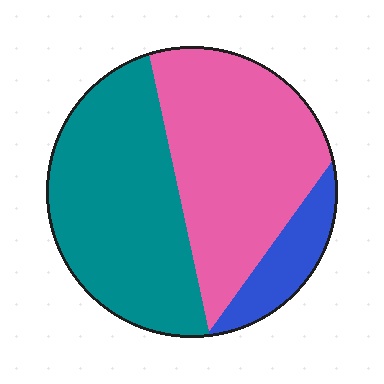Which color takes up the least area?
Blue, at roughly 10%.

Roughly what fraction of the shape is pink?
Pink covers around 45% of the shape.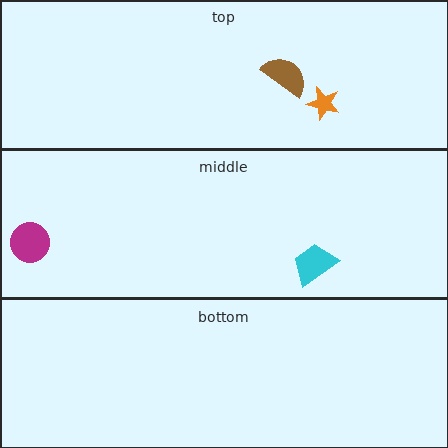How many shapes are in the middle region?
2.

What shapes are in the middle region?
The cyan trapezoid, the magenta circle.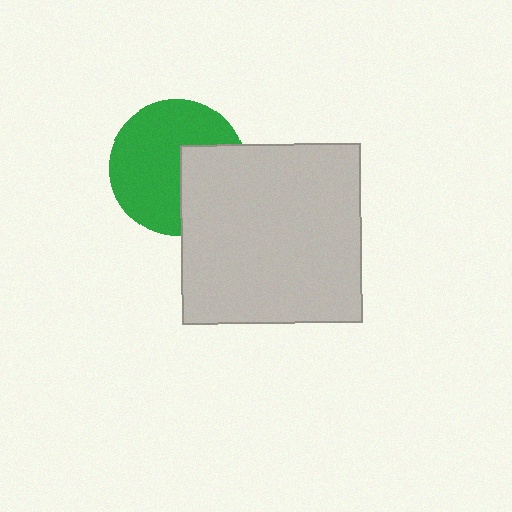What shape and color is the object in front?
The object in front is a light gray square.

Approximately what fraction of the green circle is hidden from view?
Roughly 34% of the green circle is hidden behind the light gray square.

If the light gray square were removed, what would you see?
You would see the complete green circle.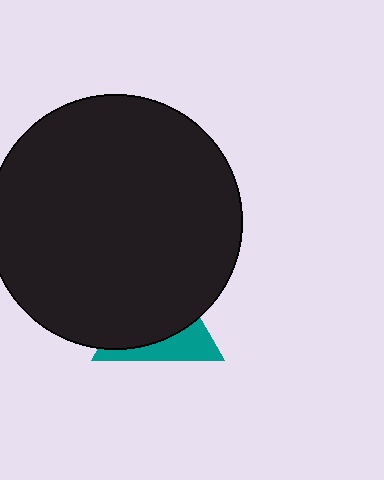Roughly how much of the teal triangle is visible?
A small part of it is visible (roughly 34%).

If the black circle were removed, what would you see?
You would see the complete teal triangle.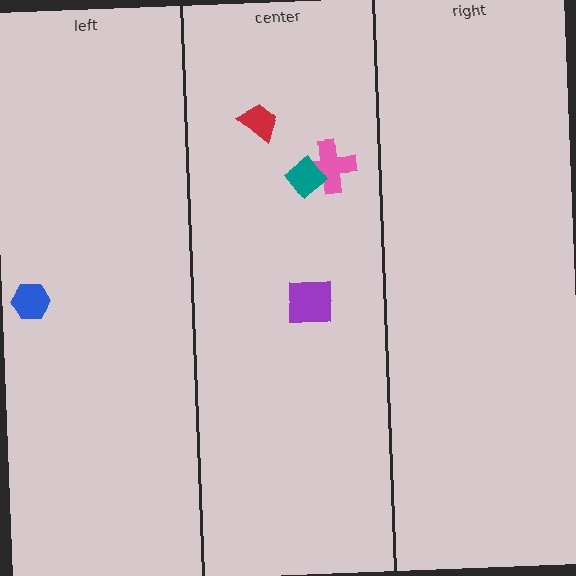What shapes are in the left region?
The blue hexagon.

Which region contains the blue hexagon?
The left region.